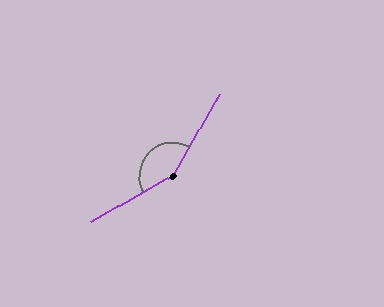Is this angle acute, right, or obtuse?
It is obtuse.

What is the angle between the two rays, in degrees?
Approximately 150 degrees.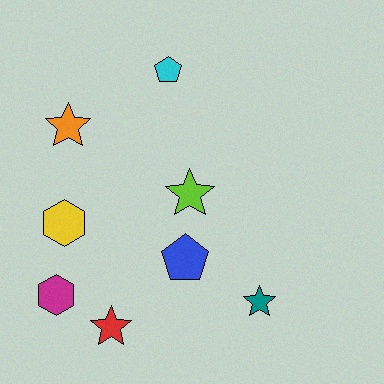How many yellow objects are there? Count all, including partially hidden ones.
There is 1 yellow object.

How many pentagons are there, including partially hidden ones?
There are 2 pentagons.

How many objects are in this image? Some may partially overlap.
There are 8 objects.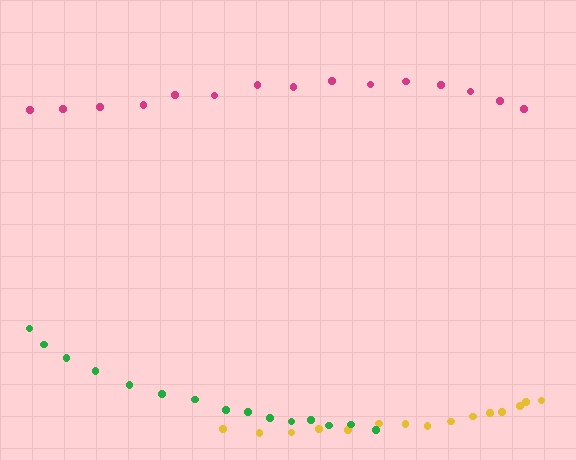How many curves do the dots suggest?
There are 3 distinct paths.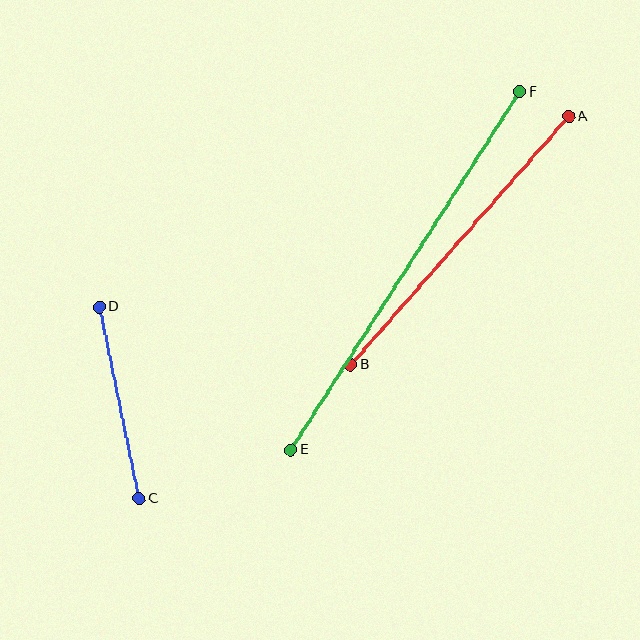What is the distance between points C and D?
The distance is approximately 196 pixels.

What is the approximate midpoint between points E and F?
The midpoint is at approximately (405, 271) pixels.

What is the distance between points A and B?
The distance is approximately 330 pixels.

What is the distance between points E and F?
The distance is approximately 425 pixels.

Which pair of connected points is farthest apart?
Points E and F are farthest apart.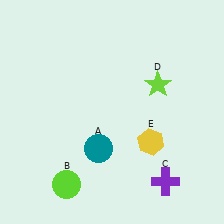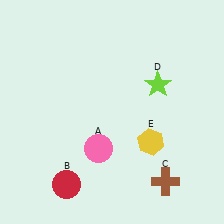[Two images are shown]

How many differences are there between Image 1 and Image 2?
There are 3 differences between the two images.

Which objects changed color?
A changed from teal to pink. B changed from lime to red. C changed from purple to brown.